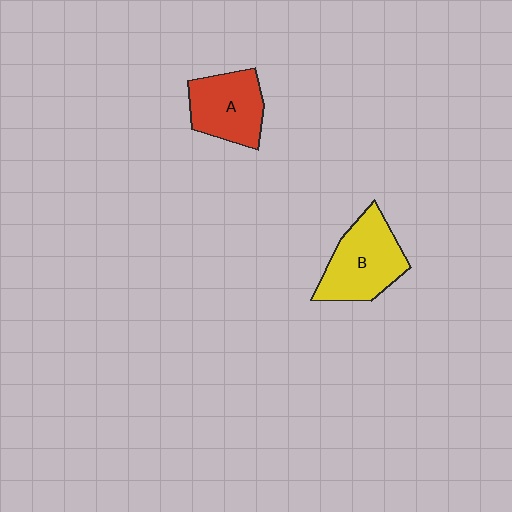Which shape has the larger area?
Shape B (yellow).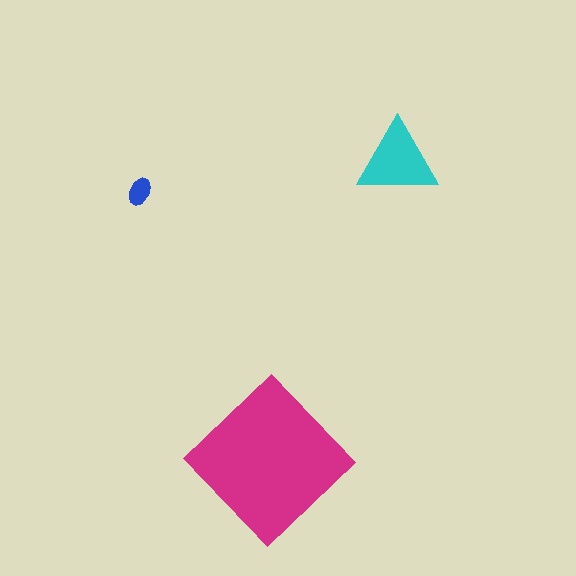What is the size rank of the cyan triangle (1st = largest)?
2nd.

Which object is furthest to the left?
The blue ellipse is leftmost.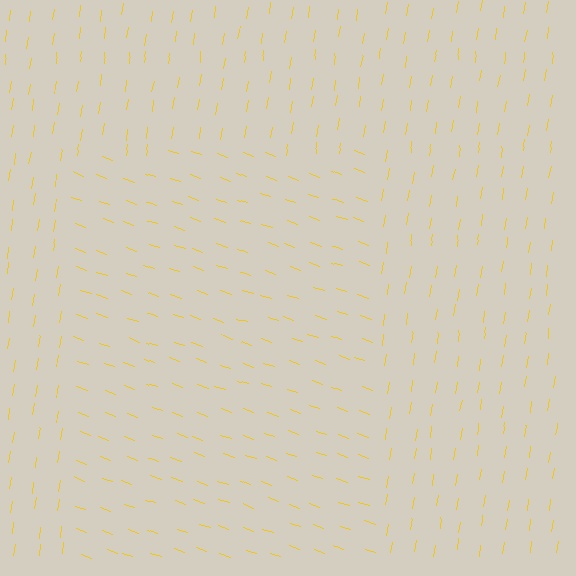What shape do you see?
I see a rectangle.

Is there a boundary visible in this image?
Yes, there is a texture boundary formed by a change in line orientation.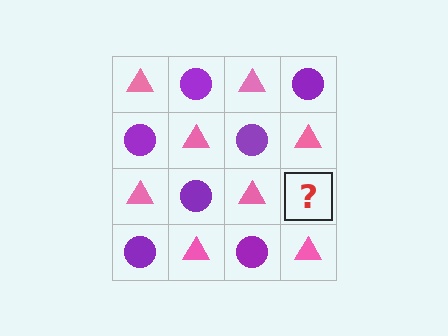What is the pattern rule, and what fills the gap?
The rule is that it alternates pink triangle and purple circle in a checkerboard pattern. The gap should be filled with a purple circle.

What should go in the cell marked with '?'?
The missing cell should contain a purple circle.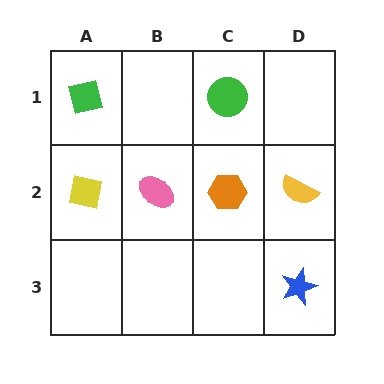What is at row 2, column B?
A pink ellipse.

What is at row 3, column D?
A blue star.